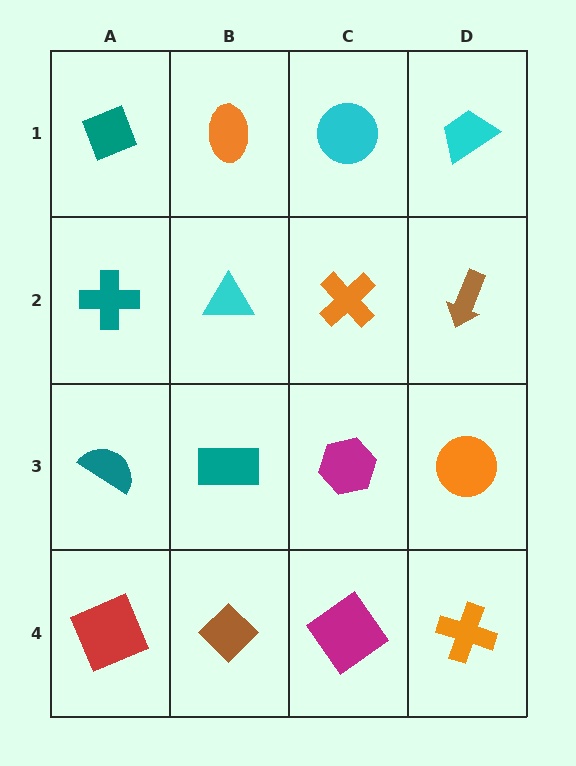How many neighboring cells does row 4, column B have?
3.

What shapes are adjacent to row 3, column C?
An orange cross (row 2, column C), a magenta diamond (row 4, column C), a teal rectangle (row 3, column B), an orange circle (row 3, column D).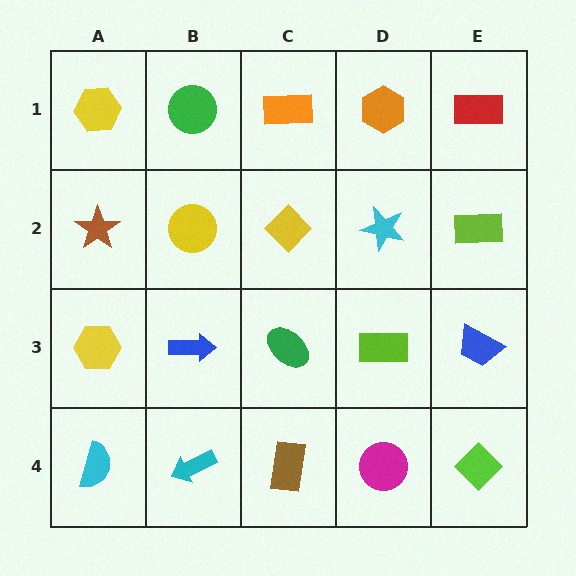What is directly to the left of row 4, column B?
A cyan semicircle.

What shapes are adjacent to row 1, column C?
A yellow diamond (row 2, column C), a green circle (row 1, column B), an orange hexagon (row 1, column D).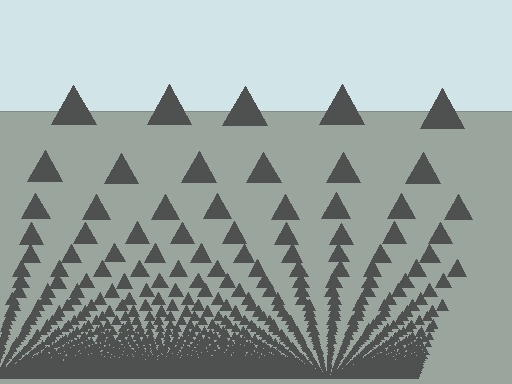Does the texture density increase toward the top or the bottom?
Density increases toward the bottom.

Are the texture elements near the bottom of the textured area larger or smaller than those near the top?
Smaller. The gradient is inverted — elements near the bottom are smaller and denser.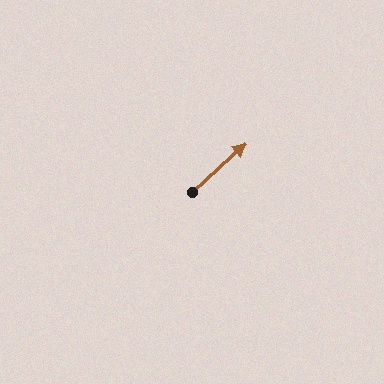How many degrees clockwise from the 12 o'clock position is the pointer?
Approximately 48 degrees.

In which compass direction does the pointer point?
Northeast.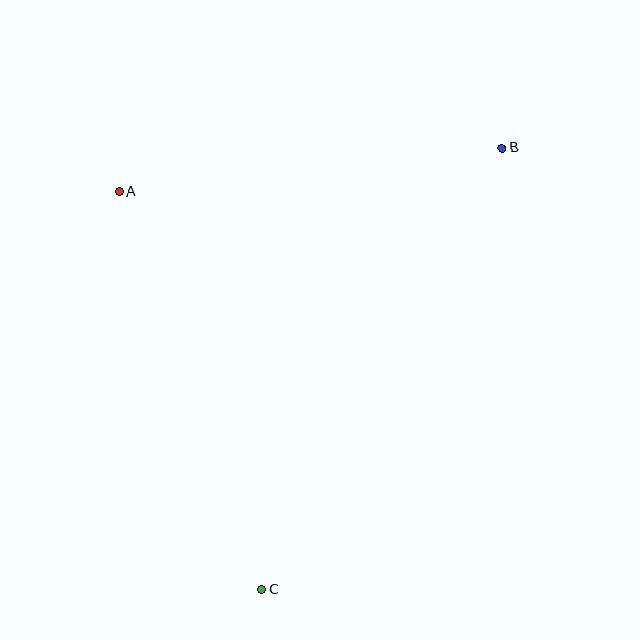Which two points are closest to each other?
Points A and B are closest to each other.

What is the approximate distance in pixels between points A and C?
The distance between A and C is approximately 423 pixels.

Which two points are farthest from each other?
Points B and C are farthest from each other.